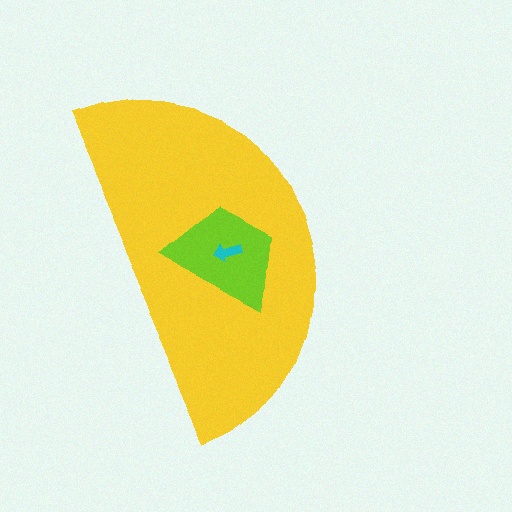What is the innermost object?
The cyan arrow.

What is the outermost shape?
The yellow semicircle.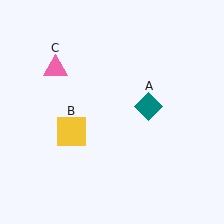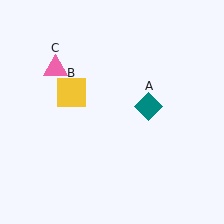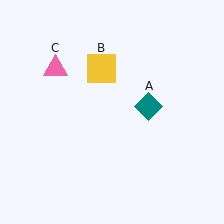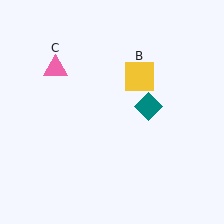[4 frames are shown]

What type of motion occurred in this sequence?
The yellow square (object B) rotated clockwise around the center of the scene.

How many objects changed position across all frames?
1 object changed position: yellow square (object B).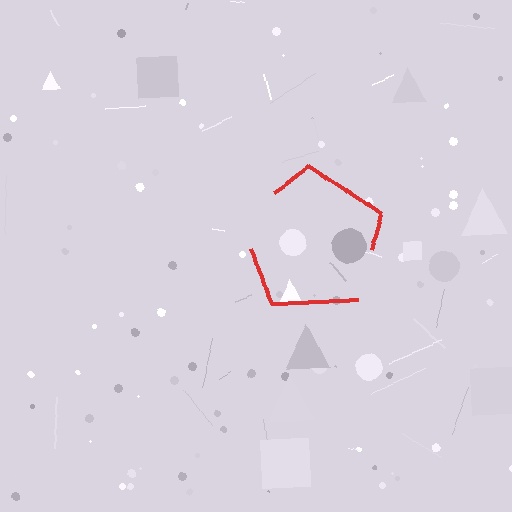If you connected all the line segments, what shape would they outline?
They would outline a pentagon.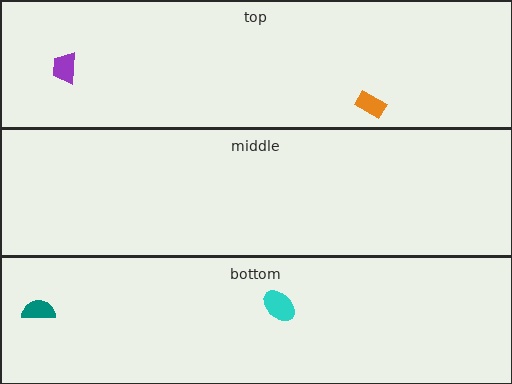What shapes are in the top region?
The purple trapezoid, the orange rectangle.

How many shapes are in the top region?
2.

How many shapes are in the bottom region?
2.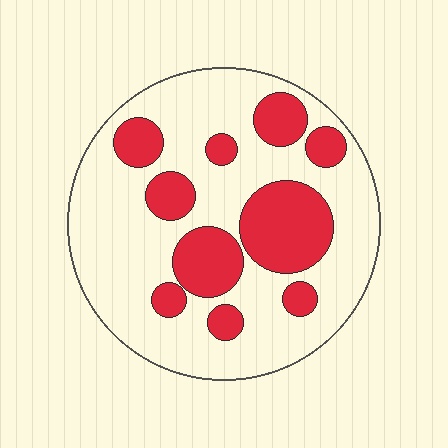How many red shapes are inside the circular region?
10.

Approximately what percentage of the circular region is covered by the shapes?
Approximately 30%.